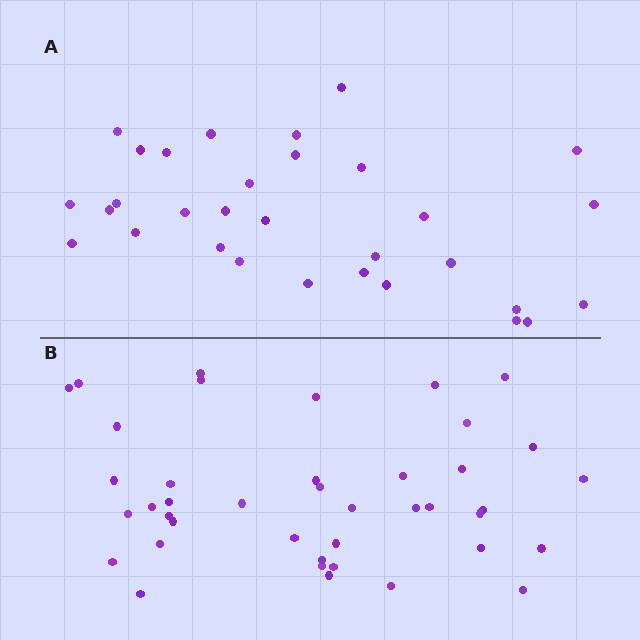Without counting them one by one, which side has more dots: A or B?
Region B (the bottom region) has more dots.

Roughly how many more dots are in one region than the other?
Region B has roughly 10 or so more dots than region A.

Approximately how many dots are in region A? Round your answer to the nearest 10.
About 30 dots. (The exact count is 31, which rounds to 30.)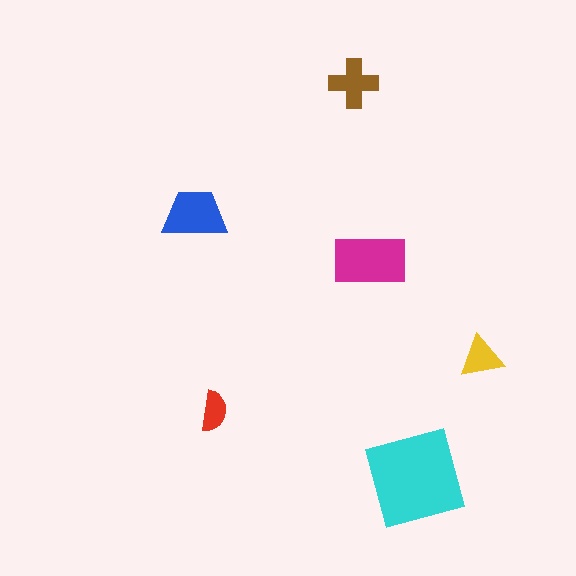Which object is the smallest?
The red semicircle.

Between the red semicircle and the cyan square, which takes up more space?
The cyan square.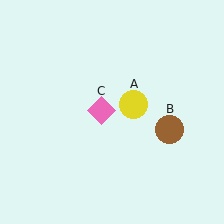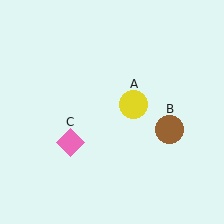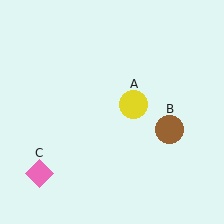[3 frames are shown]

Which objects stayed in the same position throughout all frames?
Yellow circle (object A) and brown circle (object B) remained stationary.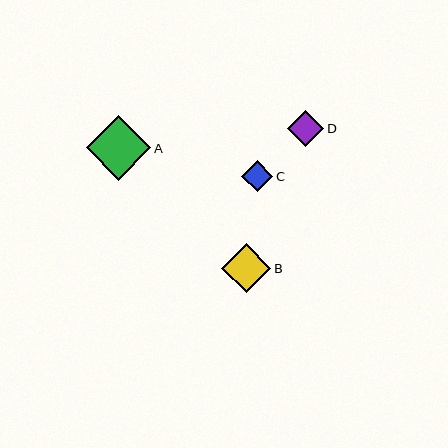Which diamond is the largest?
Diamond A is the largest with a size of approximately 64 pixels.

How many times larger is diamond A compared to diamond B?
Diamond A is approximately 1.3 times the size of diamond B.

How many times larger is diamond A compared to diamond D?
Diamond A is approximately 1.8 times the size of diamond D.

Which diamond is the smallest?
Diamond C is the smallest with a size of approximately 31 pixels.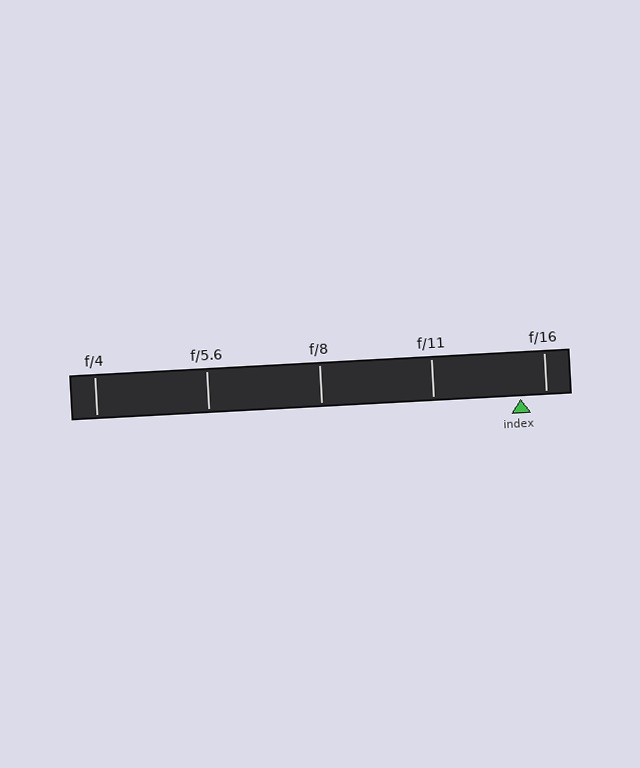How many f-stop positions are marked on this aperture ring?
There are 5 f-stop positions marked.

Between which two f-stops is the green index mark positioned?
The index mark is between f/11 and f/16.